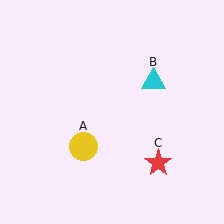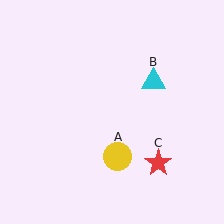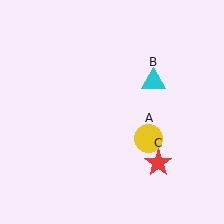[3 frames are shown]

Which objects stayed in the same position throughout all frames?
Cyan triangle (object B) and red star (object C) remained stationary.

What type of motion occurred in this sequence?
The yellow circle (object A) rotated counterclockwise around the center of the scene.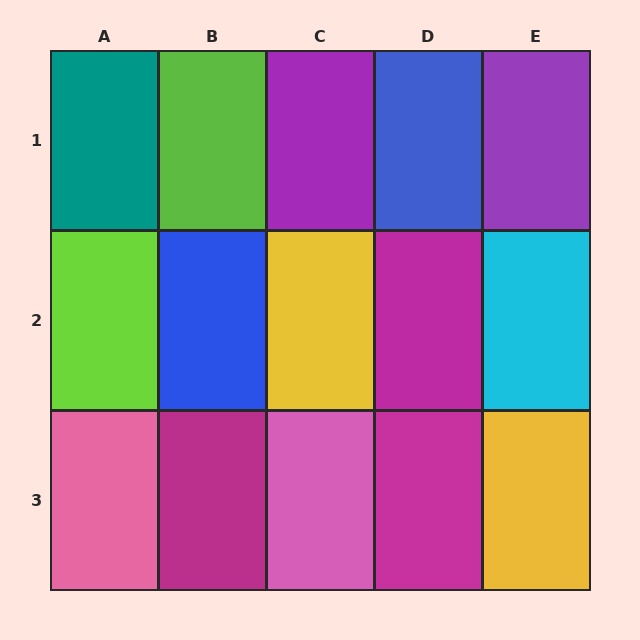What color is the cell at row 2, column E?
Cyan.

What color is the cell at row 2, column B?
Blue.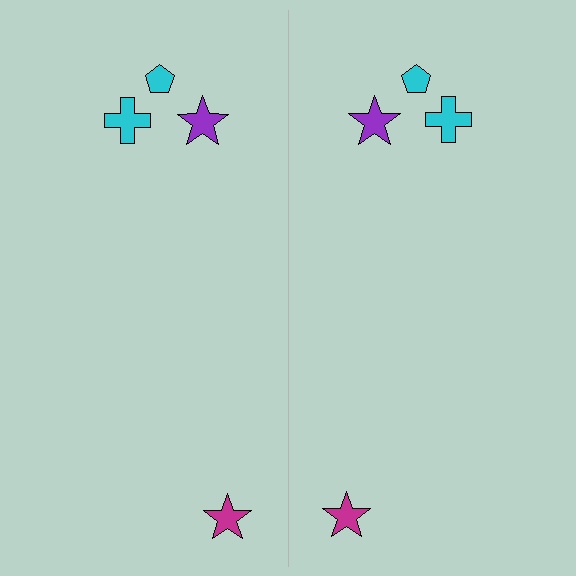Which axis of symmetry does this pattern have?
The pattern has a vertical axis of symmetry running through the center of the image.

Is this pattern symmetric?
Yes, this pattern has bilateral (reflection) symmetry.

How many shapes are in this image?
There are 8 shapes in this image.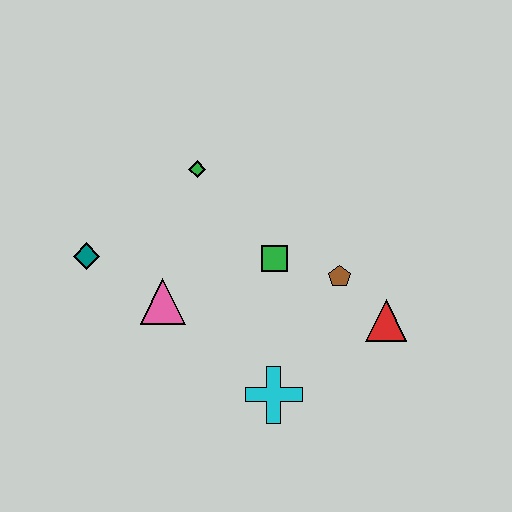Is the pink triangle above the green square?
No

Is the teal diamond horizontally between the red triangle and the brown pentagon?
No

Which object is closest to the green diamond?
The green square is closest to the green diamond.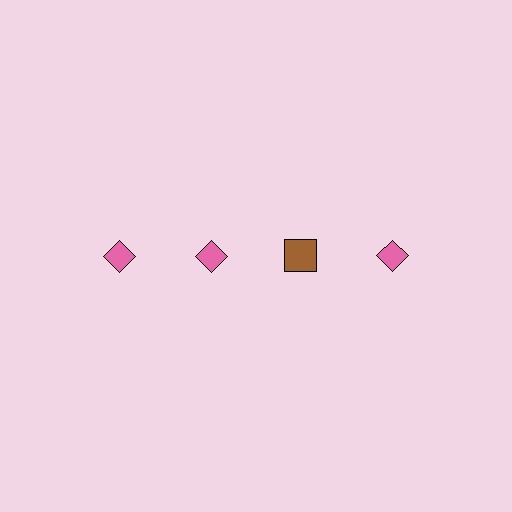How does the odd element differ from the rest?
It differs in both color (brown instead of pink) and shape (square instead of diamond).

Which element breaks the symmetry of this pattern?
The brown square in the top row, center column breaks the symmetry. All other shapes are pink diamonds.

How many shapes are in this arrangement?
There are 4 shapes arranged in a grid pattern.